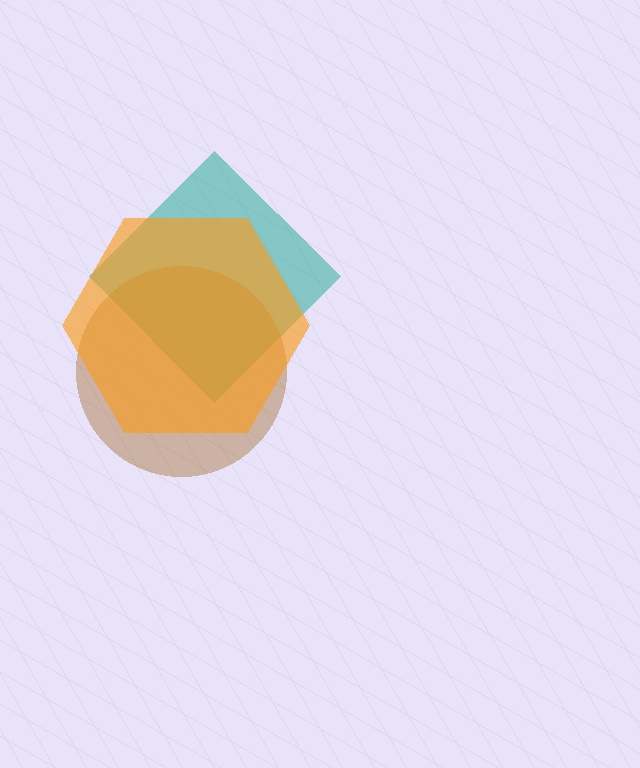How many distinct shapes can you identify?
There are 3 distinct shapes: a teal diamond, a brown circle, an orange hexagon.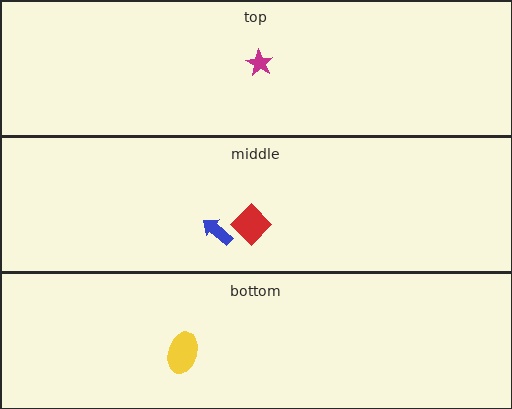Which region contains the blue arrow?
The middle region.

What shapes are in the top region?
The magenta star.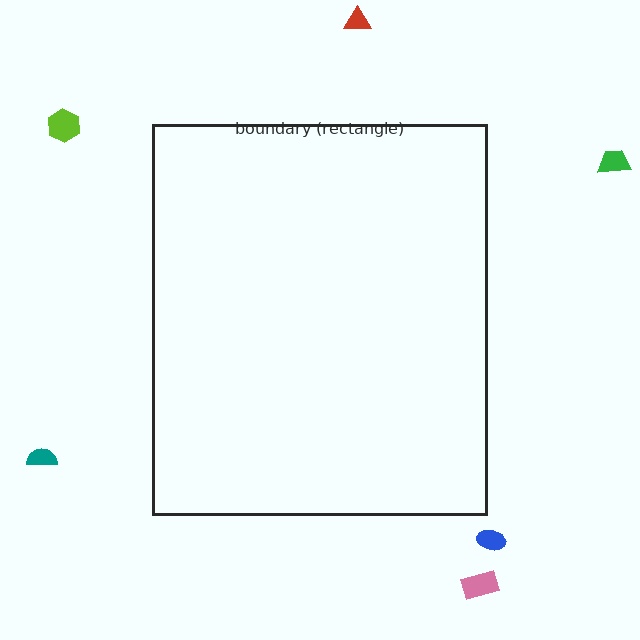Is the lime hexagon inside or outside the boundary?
Outside.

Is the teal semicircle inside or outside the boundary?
Outside.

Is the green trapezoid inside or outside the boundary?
Outside.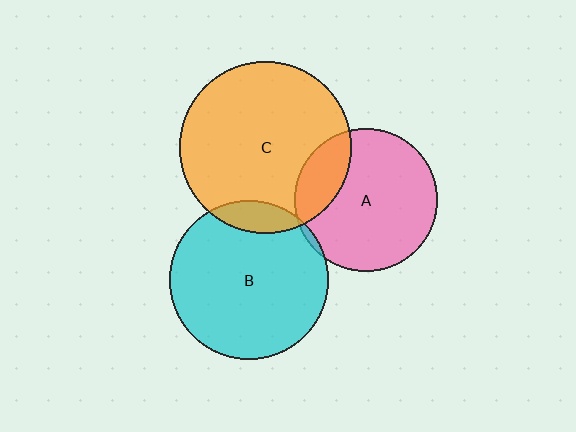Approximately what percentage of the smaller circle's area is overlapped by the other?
Approximately 20%.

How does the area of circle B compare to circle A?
Approximately 1.2 times.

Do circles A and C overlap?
Yes.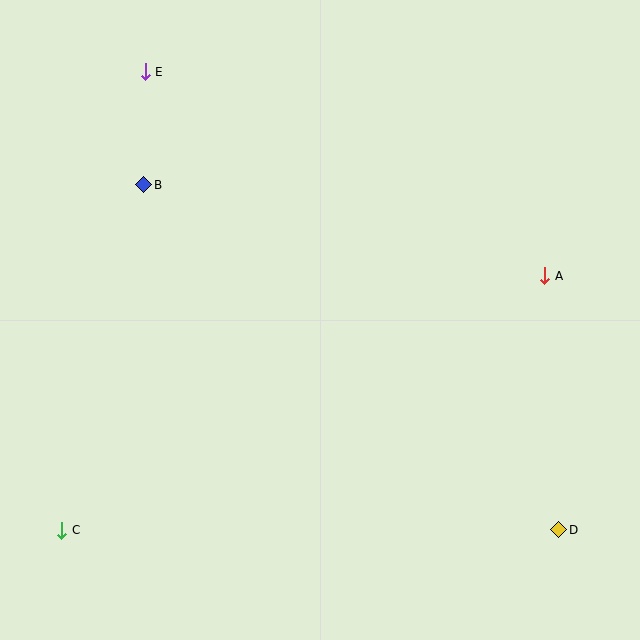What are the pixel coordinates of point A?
Point A is at (545, 276).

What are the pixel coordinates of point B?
Point B is at (144, 185).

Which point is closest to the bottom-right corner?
Point D is closest to the bottom-right corner.